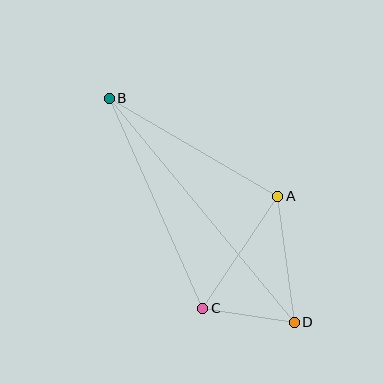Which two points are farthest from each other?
Points B and D are farthest from each other.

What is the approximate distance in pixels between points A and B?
The distance between A and B is approximately 195 pixels.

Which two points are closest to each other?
Points C and D are closest to each other.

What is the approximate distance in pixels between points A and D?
The distance between A and D is approximately 127 pixels.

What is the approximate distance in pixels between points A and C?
The distance between A and C is approximately 135 pixels.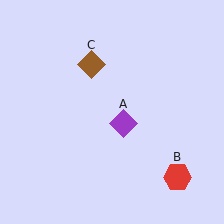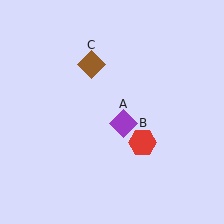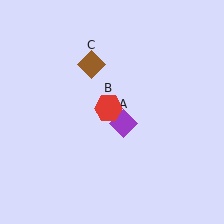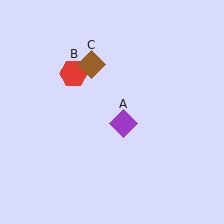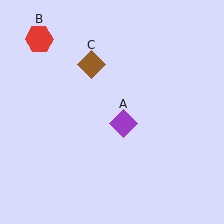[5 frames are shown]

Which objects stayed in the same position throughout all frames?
Purple diamond (object A) and brown diamond (object C) remained stationary.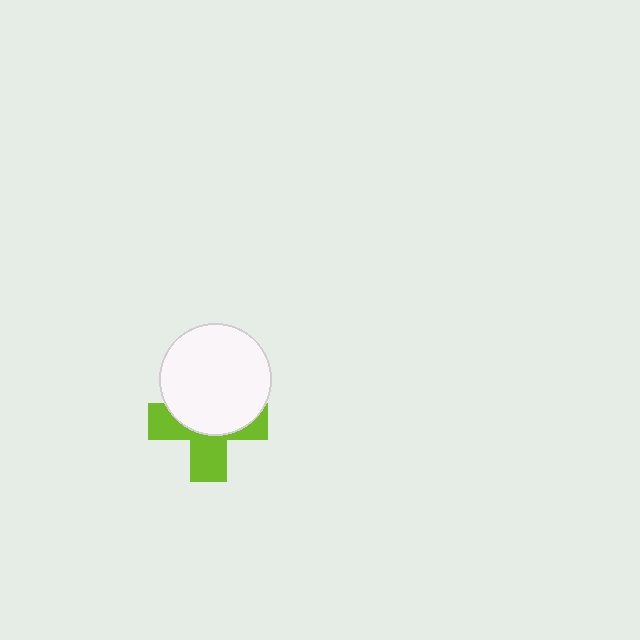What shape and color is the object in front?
The object in front is a white circle.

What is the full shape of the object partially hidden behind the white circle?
The partially hidden object is a lime cross.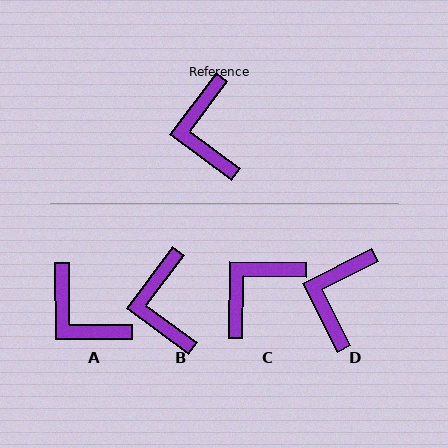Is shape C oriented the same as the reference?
No, it is off by about 54 degrees.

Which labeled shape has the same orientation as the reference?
B.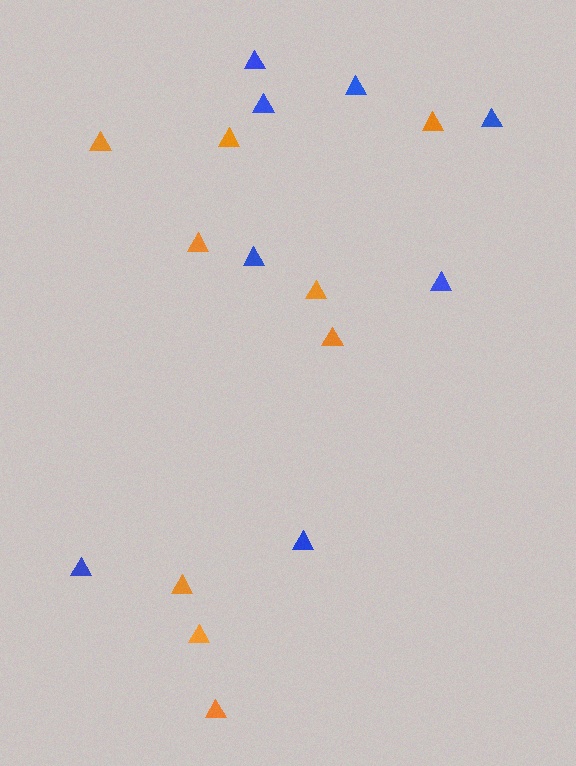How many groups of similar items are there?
There are 2 groups: one group of orange triangles (9) and one group of blue triangles (8).